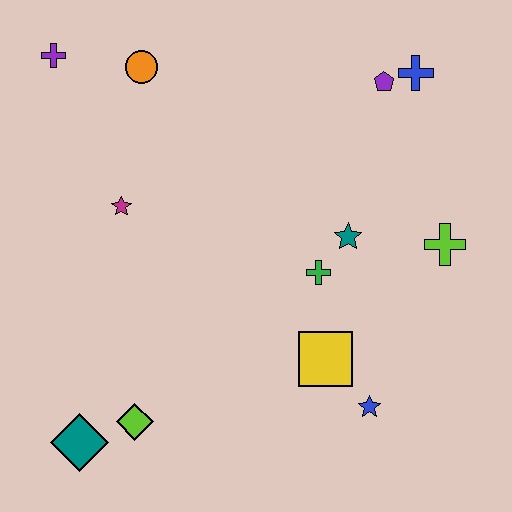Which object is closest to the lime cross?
The teal star is closest to the lime cross.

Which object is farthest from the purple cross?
The blue star is farthest from the purple cross.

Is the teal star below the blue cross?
Yes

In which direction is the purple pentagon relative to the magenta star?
The purple pentagon is to the right of the magenta star.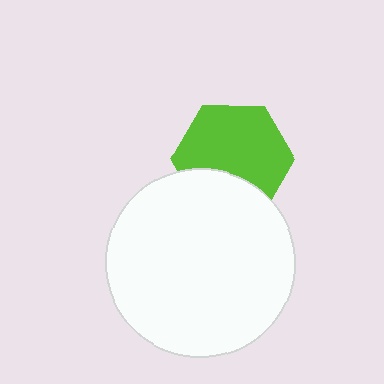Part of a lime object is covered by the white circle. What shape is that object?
It is a hexagon.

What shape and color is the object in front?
The object in front is a white circle.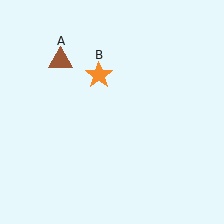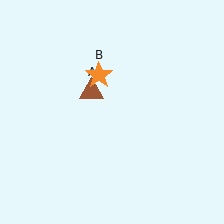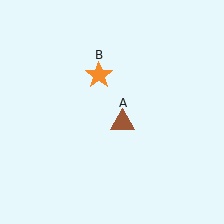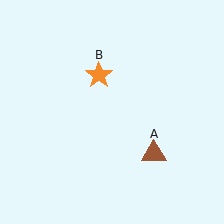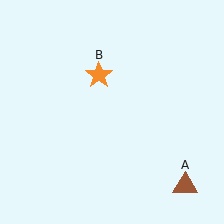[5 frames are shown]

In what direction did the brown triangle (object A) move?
The brown triangle (object A) moved down and to the right.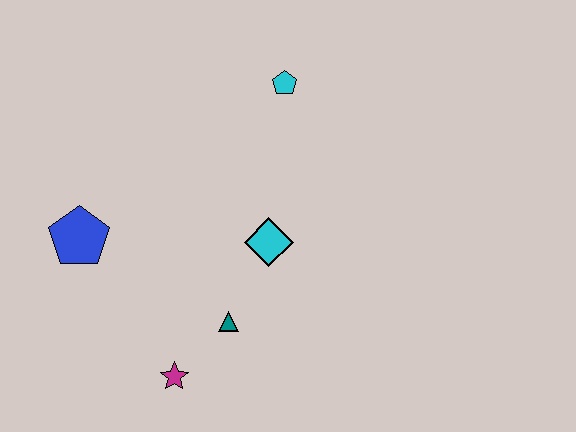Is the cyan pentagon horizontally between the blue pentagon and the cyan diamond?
No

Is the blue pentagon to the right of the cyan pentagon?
No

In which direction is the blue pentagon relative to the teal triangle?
The blue pentagon is to the left of the teal triangle.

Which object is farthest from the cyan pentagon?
The magenta star is farthest from the cyan pentagon.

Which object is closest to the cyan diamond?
The teal triangle is closest to the cyan diamond.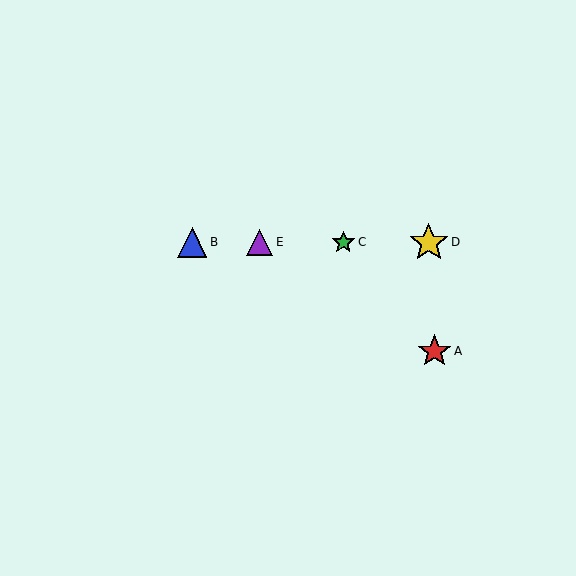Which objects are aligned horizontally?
Objects B, C, D, E are aligned horizontally.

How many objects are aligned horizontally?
4 objects (B, C, D, E) are aligned horizontally.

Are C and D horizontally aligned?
Yes, both are at y≈243.